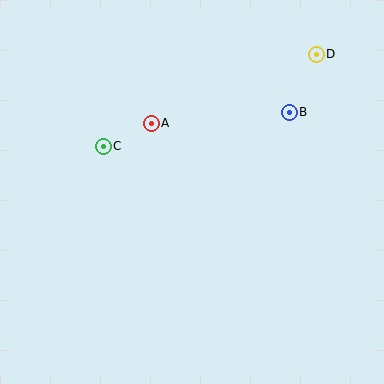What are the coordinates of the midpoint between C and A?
The midpoint between C and A is at (127, 135).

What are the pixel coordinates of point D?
Point D is at (316, 54).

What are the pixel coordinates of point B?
Point B is at (289, 112).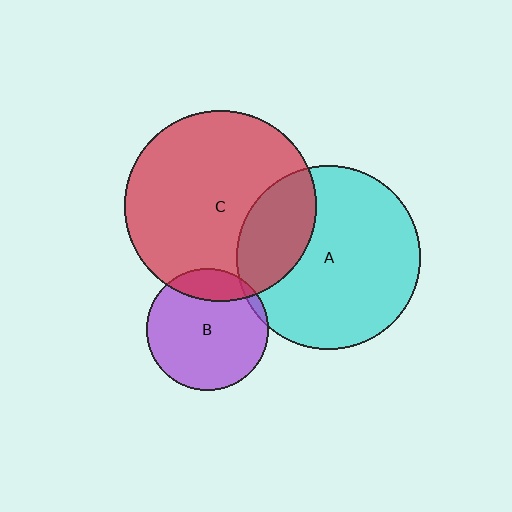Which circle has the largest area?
Circle C (red).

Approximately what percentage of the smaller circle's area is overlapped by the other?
Approximately 5%.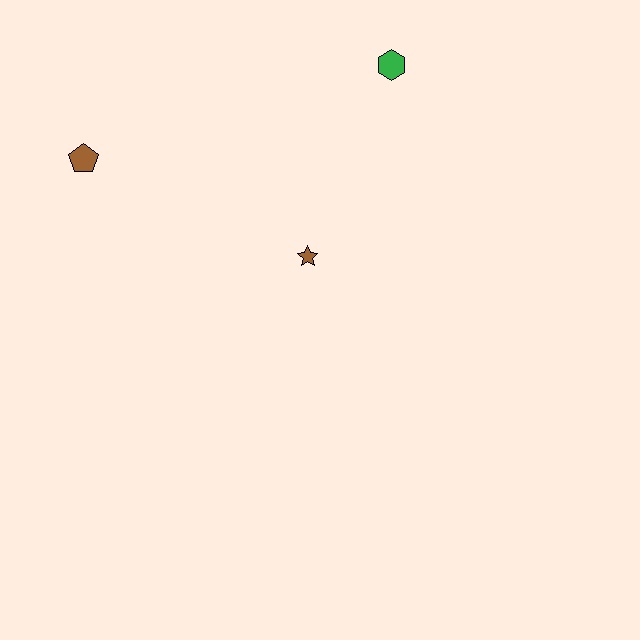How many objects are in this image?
There are 3 objects.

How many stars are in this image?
There is 1 star.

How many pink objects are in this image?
There are no pink objects.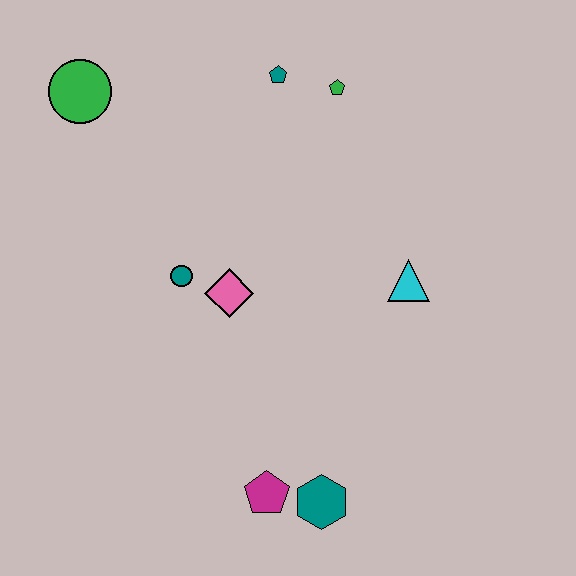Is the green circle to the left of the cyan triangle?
Yes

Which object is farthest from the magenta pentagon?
The green circle is farthest from the magenta pentagon.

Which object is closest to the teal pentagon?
The green pentagon is closest to the teal pentagon.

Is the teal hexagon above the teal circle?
No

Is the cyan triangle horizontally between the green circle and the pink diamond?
No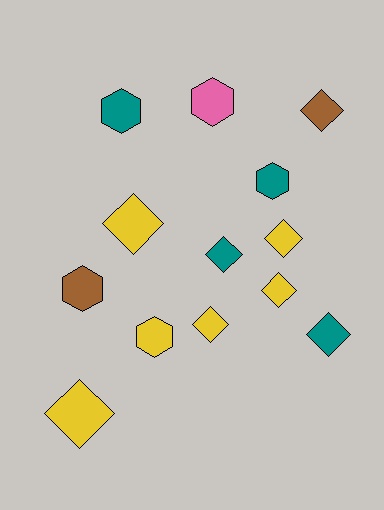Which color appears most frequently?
Yellow, with 6 objects.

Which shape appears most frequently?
Diamond, with 8 objects.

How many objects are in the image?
There are 13 objects.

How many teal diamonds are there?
There are 2 teal diamonds.